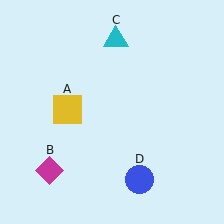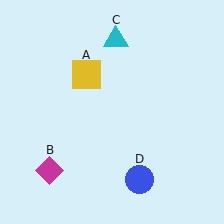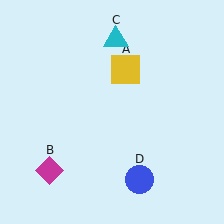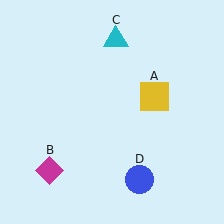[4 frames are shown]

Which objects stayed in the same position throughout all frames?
Magenta diamond (object B) and cyan triangle (object C) and blue circle (object D) remained stationary.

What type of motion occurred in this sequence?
The yellow square (object A) rotated clockwise around the center of the scene.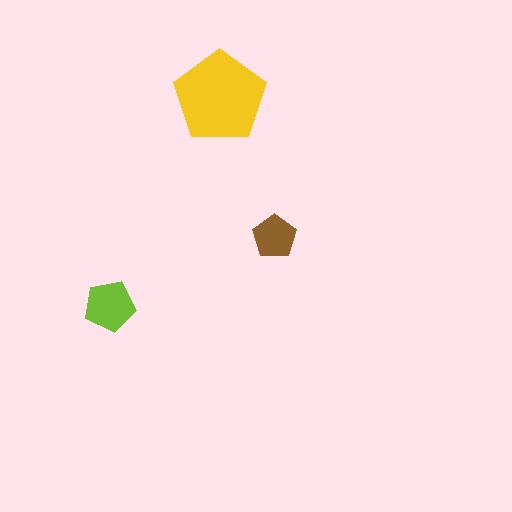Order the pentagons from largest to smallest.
the yellow one, the lime one, the brown one.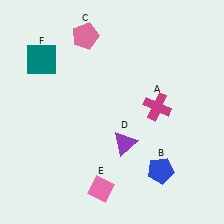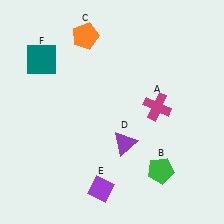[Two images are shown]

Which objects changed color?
B changed from blue to green. C changed from pink to orange. E changed from pink to purple.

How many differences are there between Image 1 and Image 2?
There are 3 differences between the two images.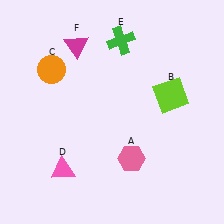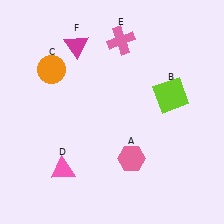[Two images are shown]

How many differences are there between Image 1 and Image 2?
There is 1 difference between the two images.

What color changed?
The cross (E) changed from green in Image 1 to pink in Image 2.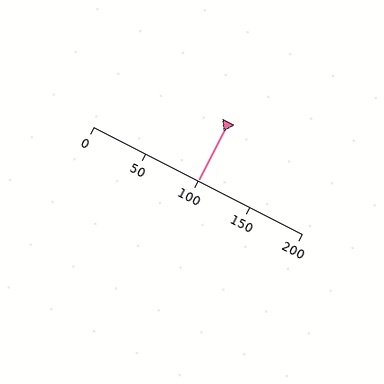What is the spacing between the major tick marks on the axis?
The major ticks are spaced 50 apart.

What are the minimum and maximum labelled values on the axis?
The axis runs from 0 to 200.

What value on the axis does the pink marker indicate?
The marker indicates approximately 100.